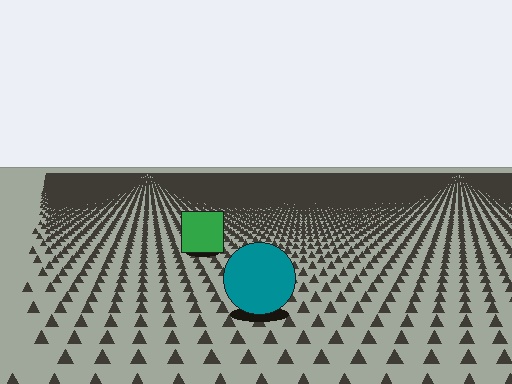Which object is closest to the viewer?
The teal circle is closest. The texture marks near it are larger and more spread out.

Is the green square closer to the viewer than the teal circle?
No. The teal circle is closer — you can tell from the texture gradient: the ground texture is coarser near it.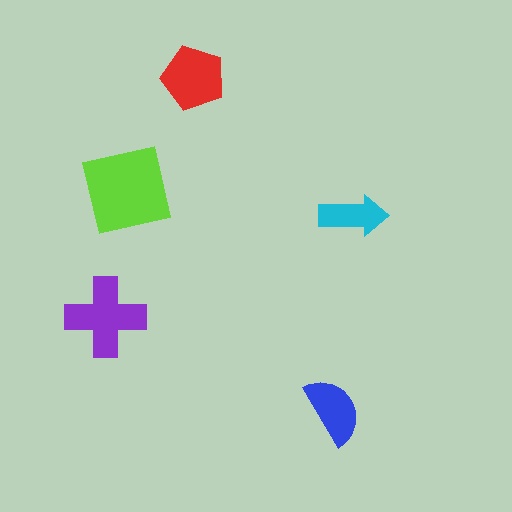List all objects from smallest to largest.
The cyan arrow, the blue semicircle, the red pentagon, the purple cross, the lime square.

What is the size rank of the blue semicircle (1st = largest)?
4th.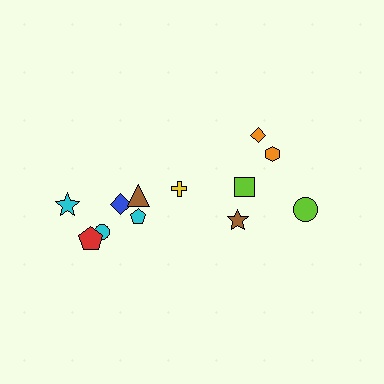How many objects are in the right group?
There are 5 objects.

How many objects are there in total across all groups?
There are 12 objects.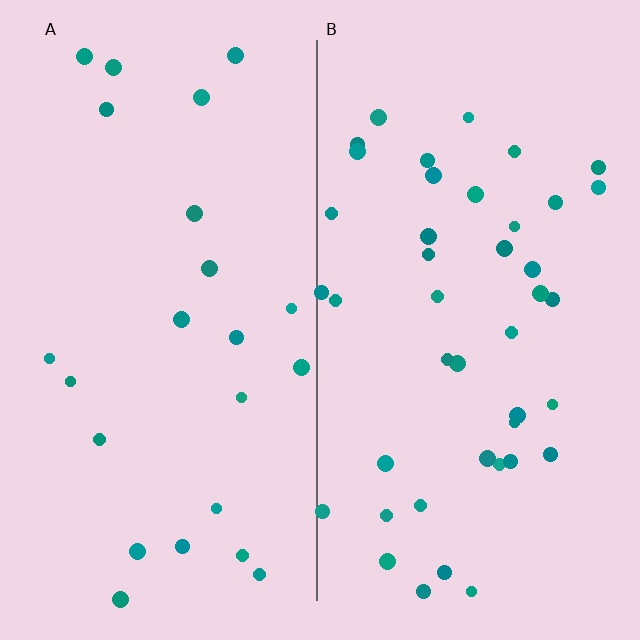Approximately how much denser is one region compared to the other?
Approximately 1.9× — region B over region A.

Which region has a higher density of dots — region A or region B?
B (the right).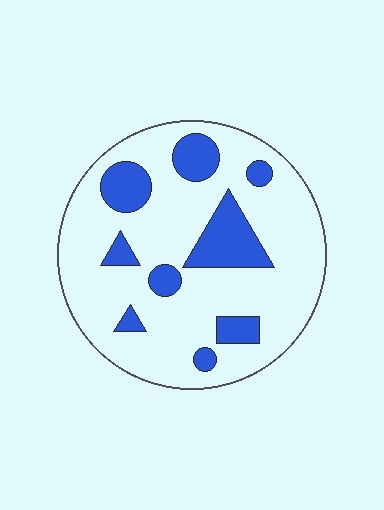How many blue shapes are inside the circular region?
9.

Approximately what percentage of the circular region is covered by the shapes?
Approximately 20%.